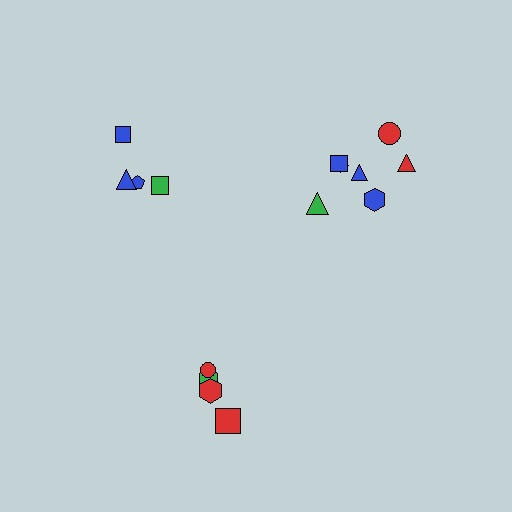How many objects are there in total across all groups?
There are 15 objects.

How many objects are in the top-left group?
There are 4 objects.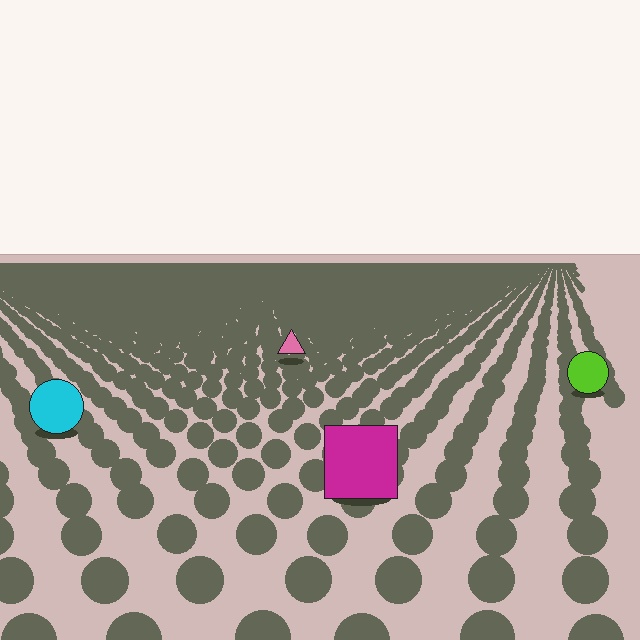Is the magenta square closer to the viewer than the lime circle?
Yes. The magenta square is closer — you can tell from the texture gradient: the ground texture is coarser near it.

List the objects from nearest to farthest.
From nearest to farthest: the magenta square, the cyan circle, the lime circle, the pink triangle.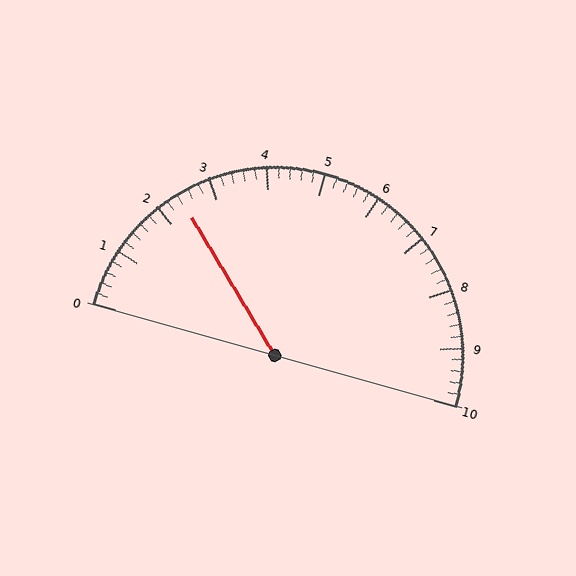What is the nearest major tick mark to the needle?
The nearest major tick mark is 2.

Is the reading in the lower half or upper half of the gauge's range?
The reading is in the lower half of the range (0 to 10).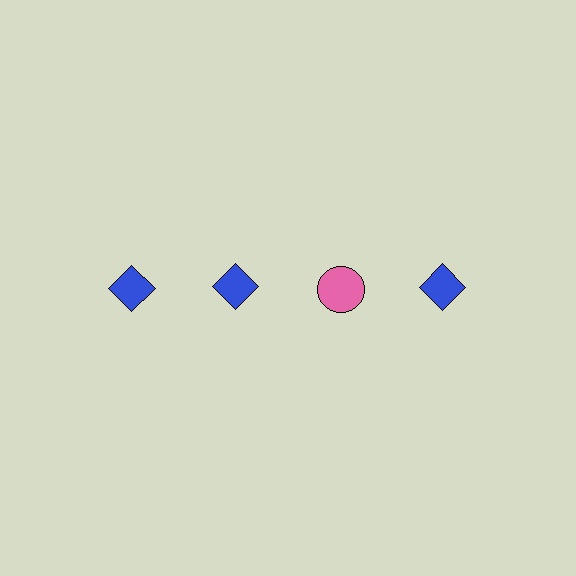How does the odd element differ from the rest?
It differs in both color (pink instead of blue) and shape (circle instead of diamond).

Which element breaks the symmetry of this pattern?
The pink circle in the top row, center column breaks the symmetry. All other shapes are blue diamonds.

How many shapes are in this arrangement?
There are 4 shapes arranged in a grid pattern.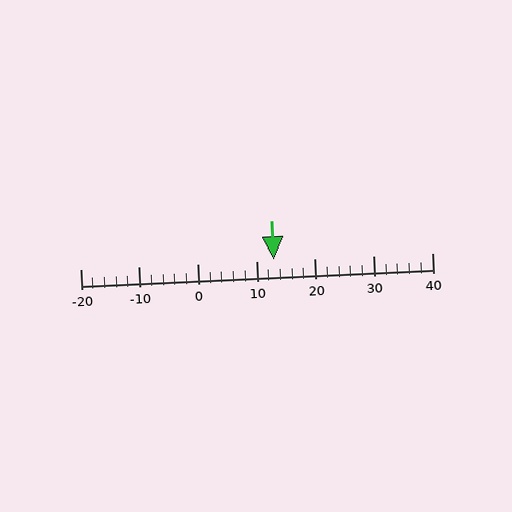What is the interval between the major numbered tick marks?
The major tick marks are spaced 10 units apart.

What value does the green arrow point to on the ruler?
The green arrow points to approximately 13.